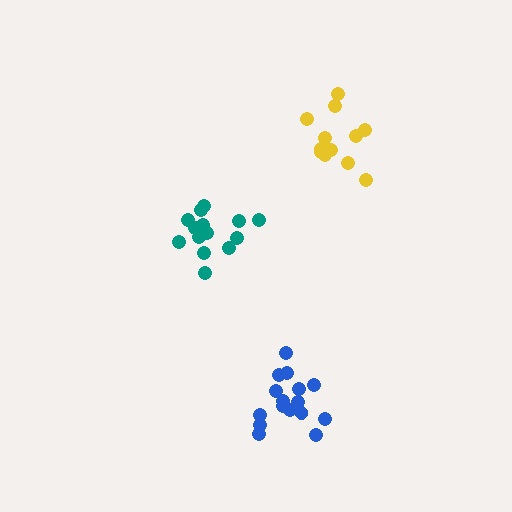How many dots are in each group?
Group 1: 16 dots, Group 2: 12 dots, Group 3: 16 dots (44 total).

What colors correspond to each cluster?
The clusters are colored: blue, yellow, teal.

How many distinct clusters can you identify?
There are 3 distinct clusters.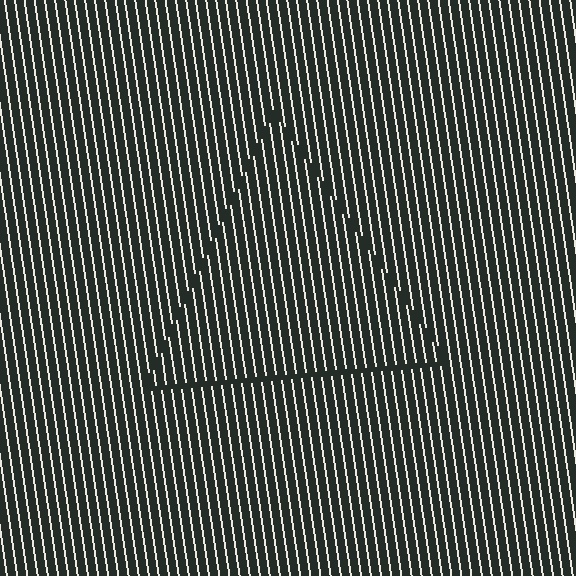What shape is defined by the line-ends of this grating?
An illusory triangle. The interior of the shape contains the same grating, shifted by half a period — the contour is defined by the phase discontinuity where line-ends from the inner and outer gratings abut.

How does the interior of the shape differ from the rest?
The interior of the shape contains the same grating, shifted by half a period — the contour is defined by the phase discontinuity where line-ends from the inner and outer gratings abut.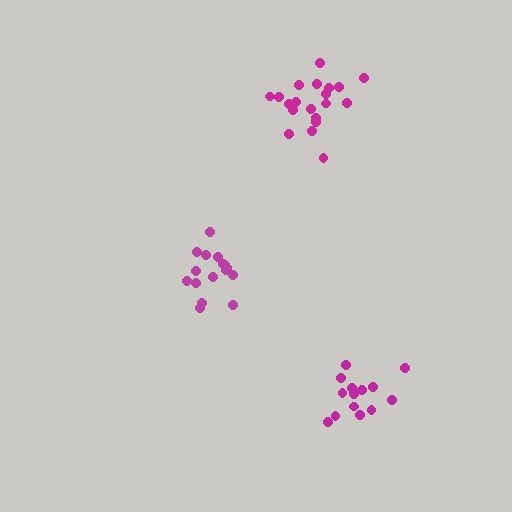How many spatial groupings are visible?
There are 3 spatial groupings.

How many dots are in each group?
Group 1: 15 dots, Group 2: 20 dots, Group 3: 16 dots (51 total).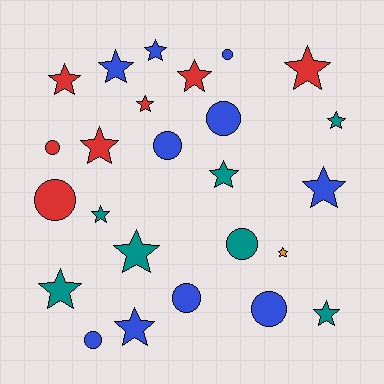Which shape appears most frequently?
Star, with 16 objects.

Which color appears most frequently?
Blue, with 10 objects.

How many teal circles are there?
There is 1 teal circle.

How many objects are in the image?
There are 25 objects.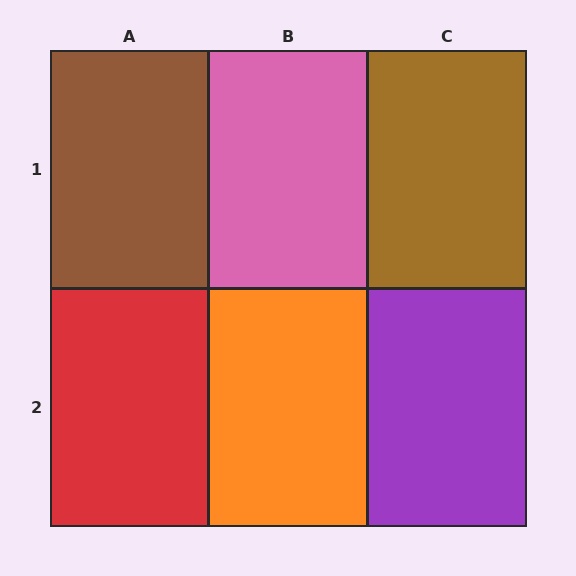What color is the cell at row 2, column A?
Red.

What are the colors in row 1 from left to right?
Brown, pink, brown.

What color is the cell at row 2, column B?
Orange.